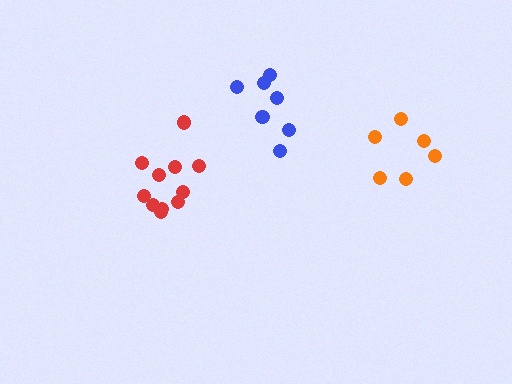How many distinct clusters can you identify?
There are 3 distinct clusters.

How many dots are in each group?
Group 1: 11 dots, Group 2: 7 dots, Group 3: 6 dots (24 total).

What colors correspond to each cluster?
The clusters are colored: red, blue, orange.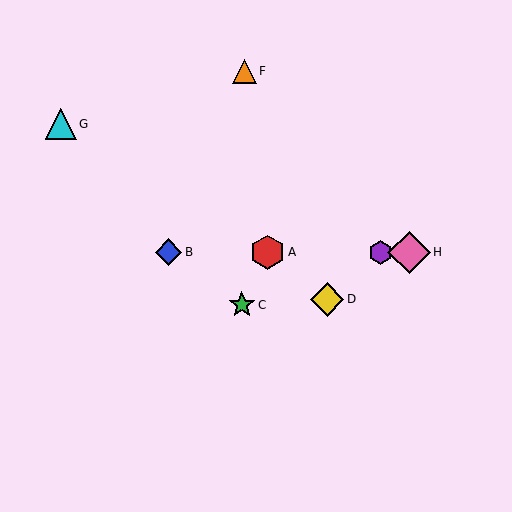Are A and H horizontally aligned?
Yes, both are at y≈252.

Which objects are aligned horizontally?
Objects A, B, E, H are aligned horizontally.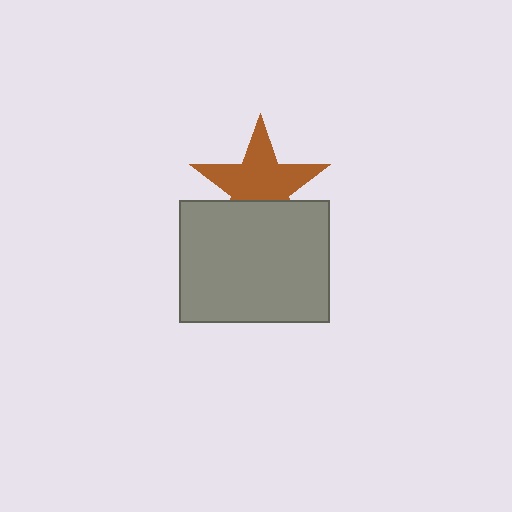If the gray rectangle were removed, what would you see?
You would see the complete brown star.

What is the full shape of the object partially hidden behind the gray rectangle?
The partially hidden object is a brown star.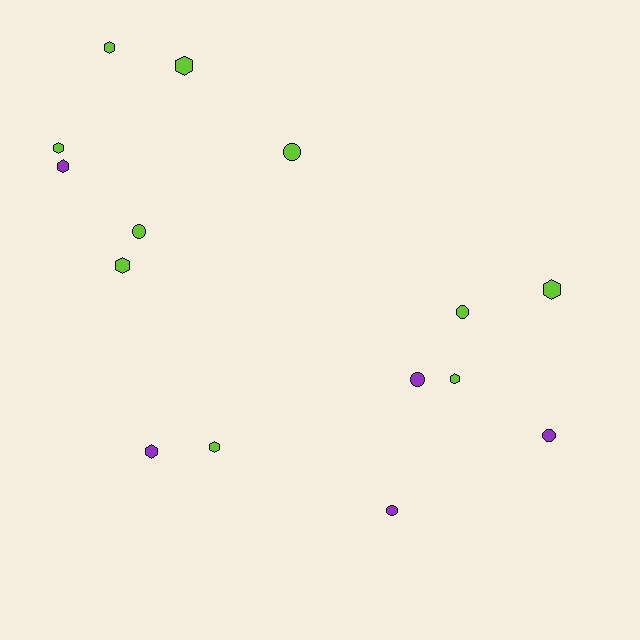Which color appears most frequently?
Lime, with 10 objects.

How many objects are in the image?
There are 15 objects.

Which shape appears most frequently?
Hexagon, with 9 objects.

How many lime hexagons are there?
There are 7 lime hexagons.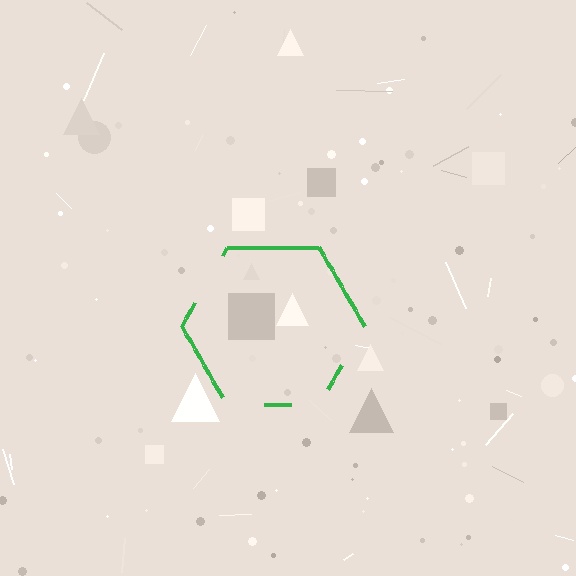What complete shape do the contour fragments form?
The contour fragments form a hexagon.